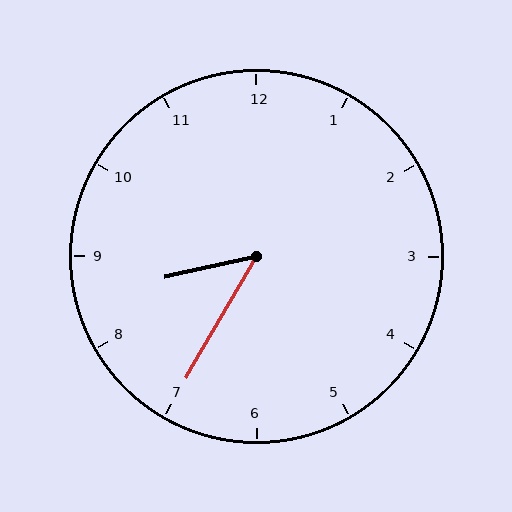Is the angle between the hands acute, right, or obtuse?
It is acute.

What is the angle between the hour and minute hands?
Approximately 48 degrees.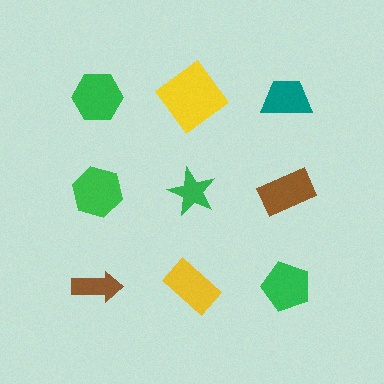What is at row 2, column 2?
A green star.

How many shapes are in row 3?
3 shapes.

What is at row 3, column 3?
A green pentagon.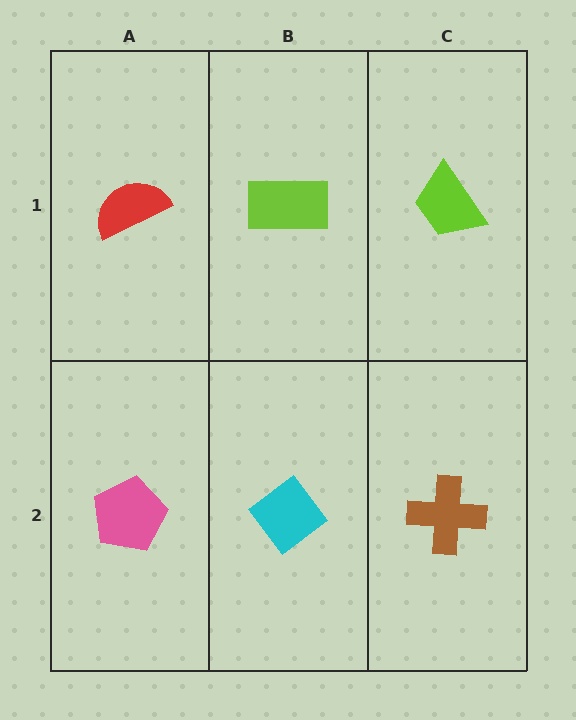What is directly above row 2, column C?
A lime trapezoid.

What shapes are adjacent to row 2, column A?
A red semicircle (row 1, column A), a cyan diamond (row 2, column B).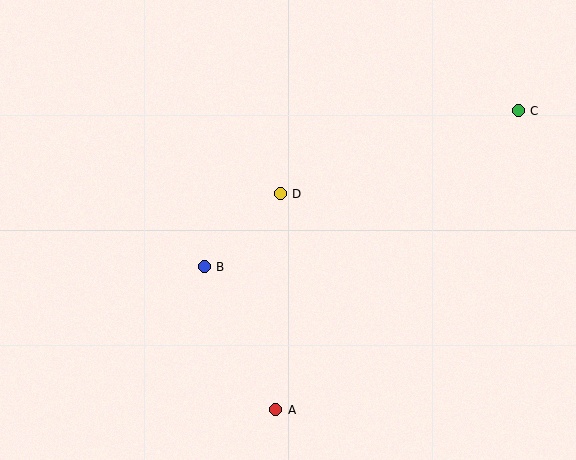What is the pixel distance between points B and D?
The distance between B and D is 105 pixels.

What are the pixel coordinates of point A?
Point A is at (276, 410).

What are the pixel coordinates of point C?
Point C is at (518, 111).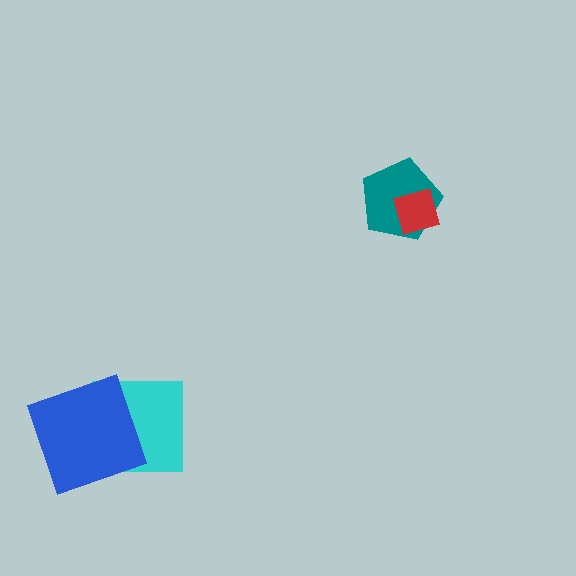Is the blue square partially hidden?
No, no other shape covers it.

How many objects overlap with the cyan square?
1 object overlaps with the cyan square.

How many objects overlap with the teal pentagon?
1 object overlaps with the teal pentagon.